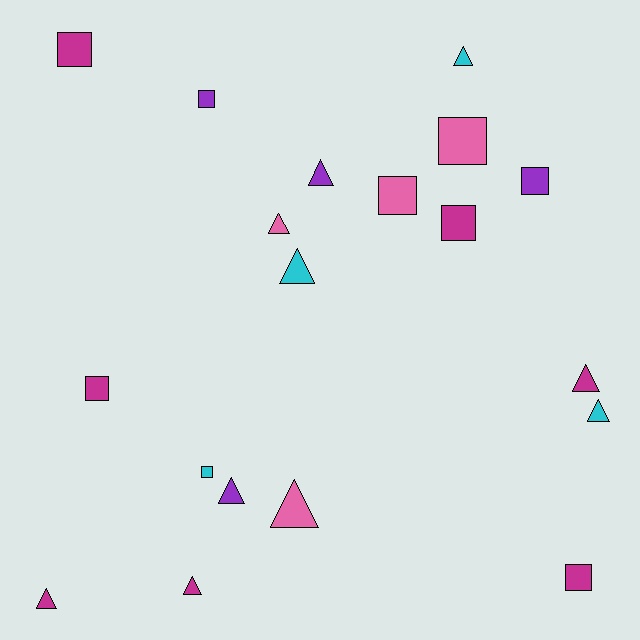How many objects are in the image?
There are 19 objects.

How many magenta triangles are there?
There are 3 magenta triangles.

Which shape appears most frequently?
Triangle, with 10 objects.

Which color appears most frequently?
Magenta, with 7 objects.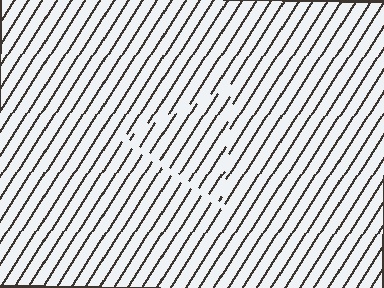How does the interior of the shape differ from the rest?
The interior of the shape contains the same grating, shifted by half a period — the contour is defined by the phase discontinuity where line-ends from the inner and outer gratings abut.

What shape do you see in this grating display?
An illusory triangle. The interior of the shape contains the same grating, shifted by half a period — the contour is defined by the phase discontinuity where line-ends from the inner and outer gratings abut.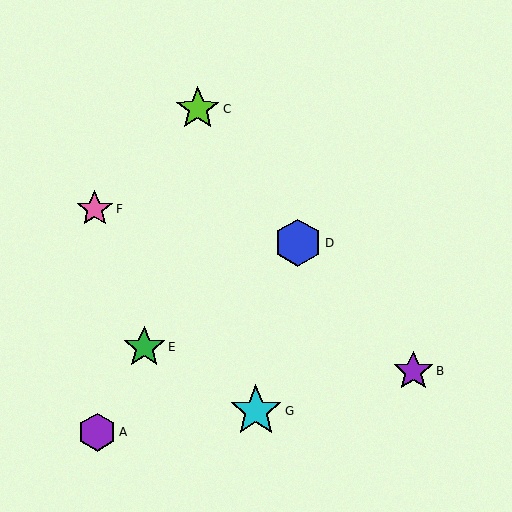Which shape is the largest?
The cyan star (labeled G) is the largest.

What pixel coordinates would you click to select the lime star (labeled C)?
Click at (198, 109) to select the lime star C.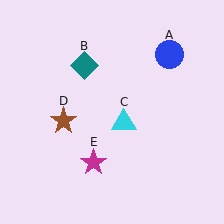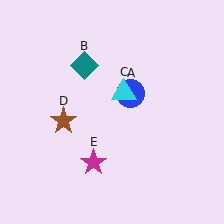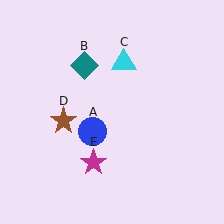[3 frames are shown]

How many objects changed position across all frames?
2 objects changed position: blue circle (object A), cyan triangle (object C).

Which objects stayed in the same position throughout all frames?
Teal diamond (object B) and brown star (object D) and magenta star (object E) remained stationary.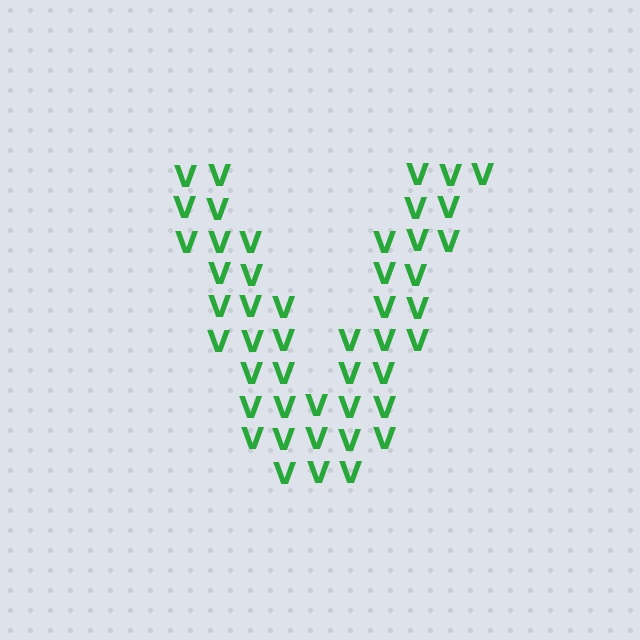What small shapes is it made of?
It is made of small letter V's.